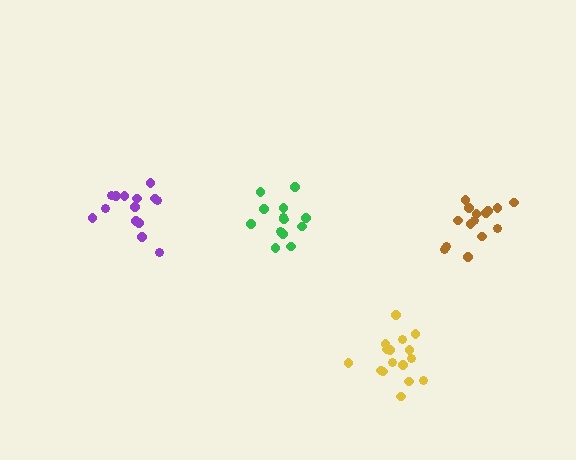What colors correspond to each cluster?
The clusters are colored: green, yellow, purple, brown.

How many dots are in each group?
Group 1: 13 dots, Group 2: 16 dots, Group 3: 14 dots, Group 4: 15 dots (58 total).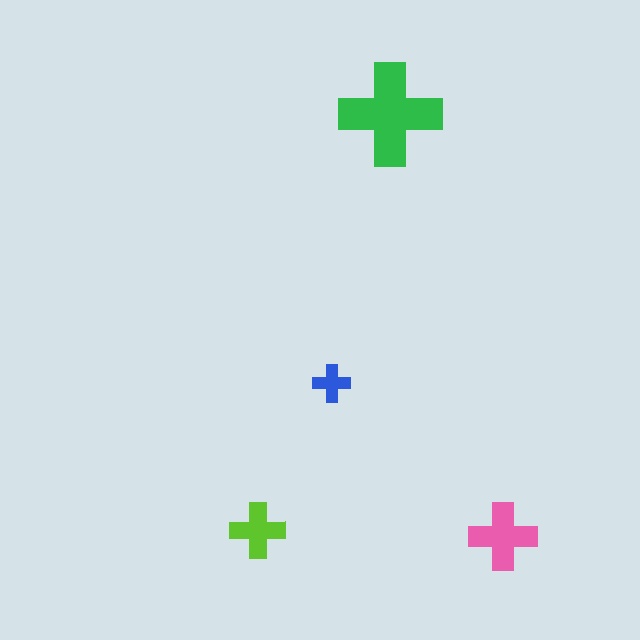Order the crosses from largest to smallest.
the green one, the pink one, the lime one, the blue one.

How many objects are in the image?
There are 4 objects in the image.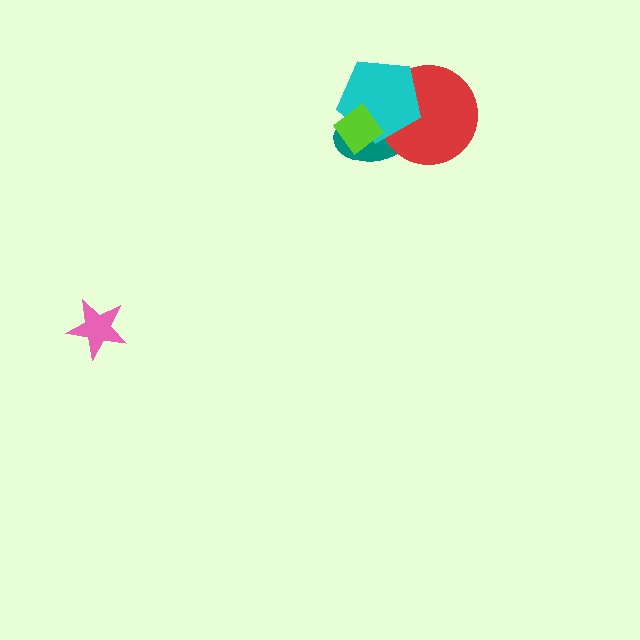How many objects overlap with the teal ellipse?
3 objects overlap with the teal ellipse.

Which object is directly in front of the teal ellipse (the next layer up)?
The red circle is directly in front of the teal ellipse.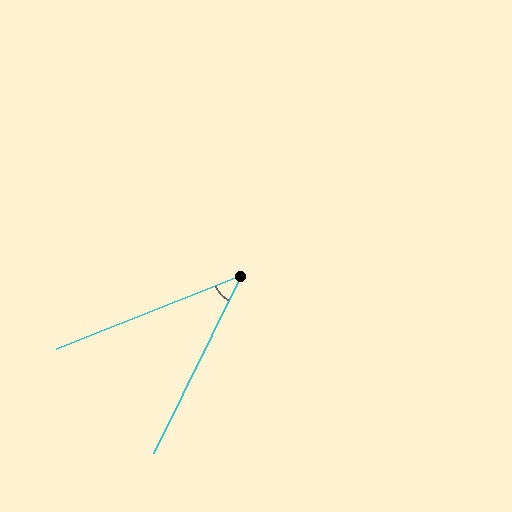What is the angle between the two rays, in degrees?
Approximately 42 degrees.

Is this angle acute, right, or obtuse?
It is acute.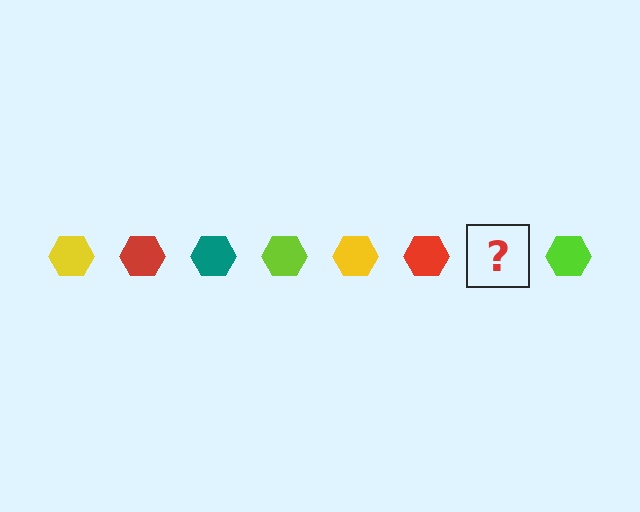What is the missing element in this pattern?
The missing element is a teal hexagon.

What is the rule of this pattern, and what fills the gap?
The rule is that the pattern cycles through yellow, red, teal, lime hexagons. The gap should be filled with a teal hexagon.